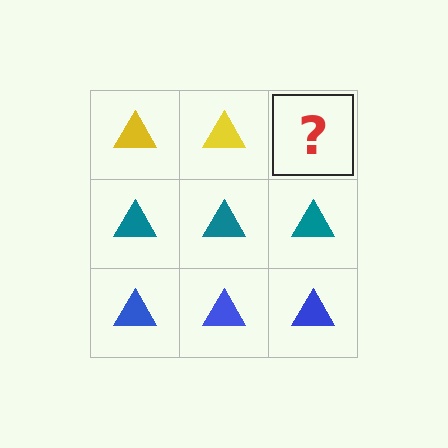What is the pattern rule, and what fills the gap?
The rule is that each row has a consistent color. The gap should be filled with a yellow triangle.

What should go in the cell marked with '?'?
The missing cell should contain a yellow triangle.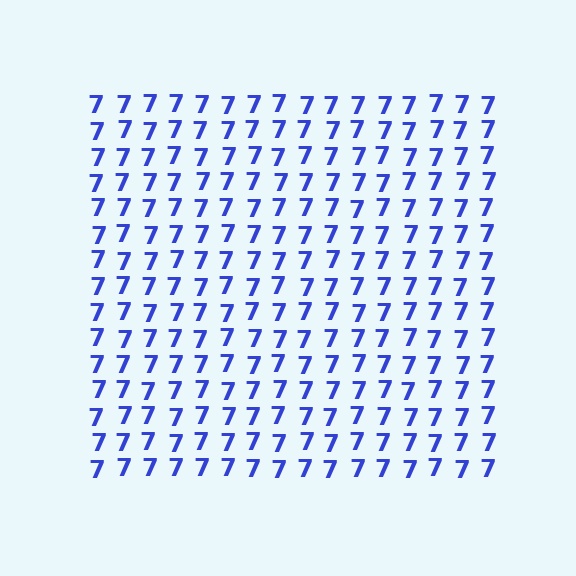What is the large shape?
The large shape is a square.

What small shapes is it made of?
It is made of small digit 7's.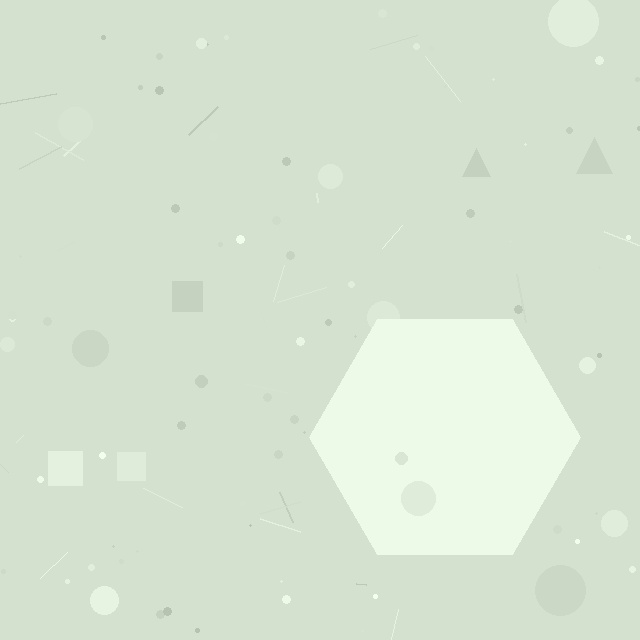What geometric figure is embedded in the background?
A hexagon is embedded in the background.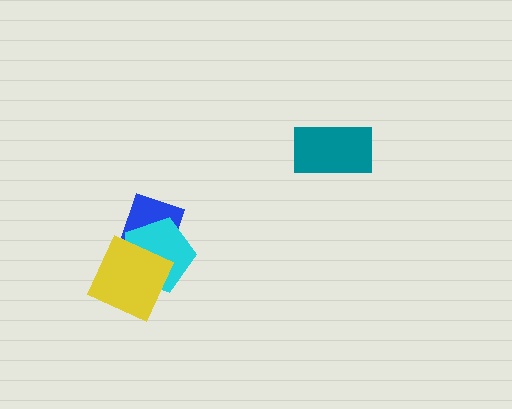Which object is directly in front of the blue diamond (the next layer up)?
The cyan pentagon is directly in front of the blue diamond.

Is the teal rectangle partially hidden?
No, no other shape covers it.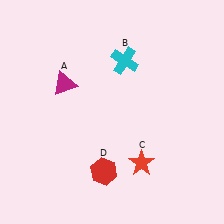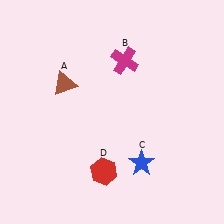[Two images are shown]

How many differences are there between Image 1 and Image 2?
There are 3 differences between the two images.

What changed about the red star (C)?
In Image 1, C is red. In Image 2, it changed to blue.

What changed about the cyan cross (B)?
In Image 1, B is cyan. In Image 2, it changed to magenta.